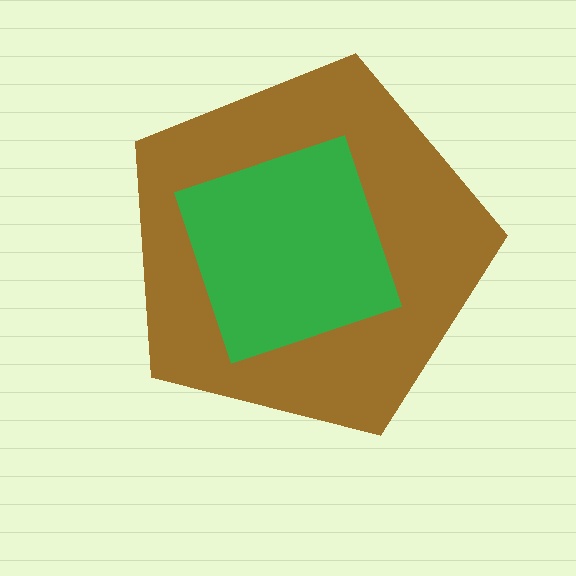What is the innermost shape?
The green diamond.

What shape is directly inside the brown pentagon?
The green diamond.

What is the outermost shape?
The brown pentagon.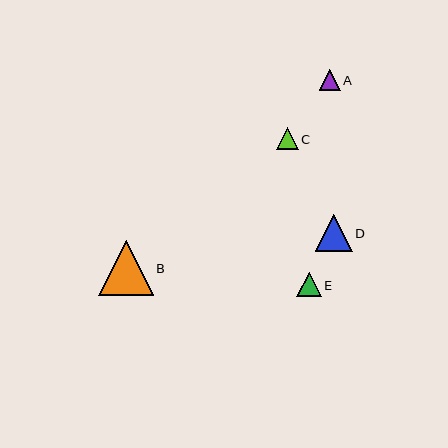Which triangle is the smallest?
Triangle A is the smallest with a size of approximately 21 pixels.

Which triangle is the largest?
Triangle B is the largest with a size of approximately 54 pixels.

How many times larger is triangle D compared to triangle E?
Triangle D is approximately 1.5 times the size of triangle E.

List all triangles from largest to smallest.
From largest to smallest: B, D, E, C, A.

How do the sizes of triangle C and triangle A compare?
Triangle C and triangle A are approximately the same size.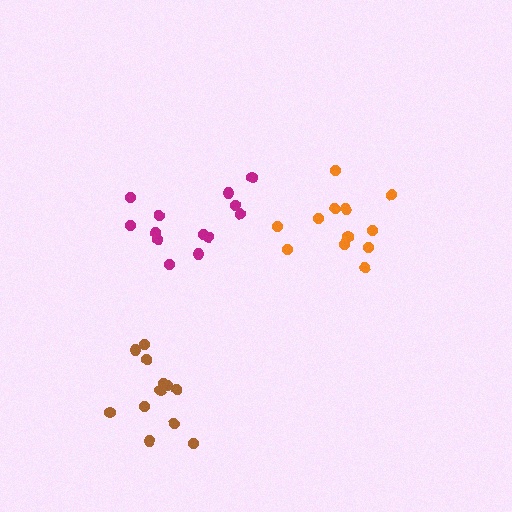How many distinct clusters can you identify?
There are 3 distinct clusters.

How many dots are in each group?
Group 1: 13 dots, Group 2: 12 dots, Group 3: 12 dots (37 total).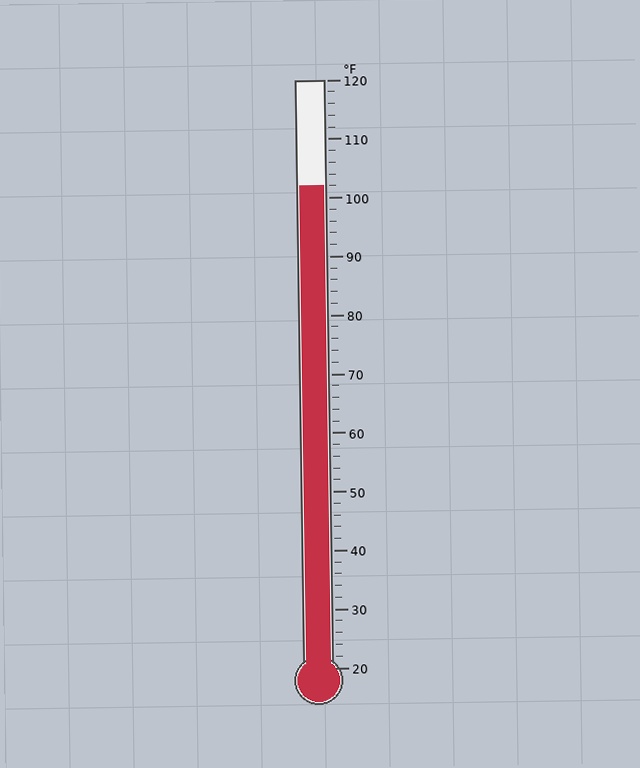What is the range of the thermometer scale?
The thermometer scale ranges from 20°F to 120°F.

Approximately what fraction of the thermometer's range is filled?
The thermometer is filled to approximately 80% of its range.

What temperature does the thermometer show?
The thermometer shows approximately 102°F.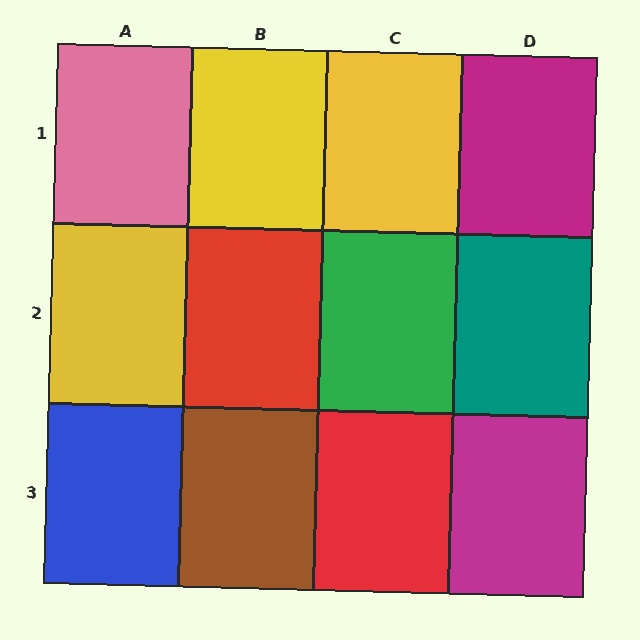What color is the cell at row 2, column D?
Teal.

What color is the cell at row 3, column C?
Red.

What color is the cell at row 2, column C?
Green.